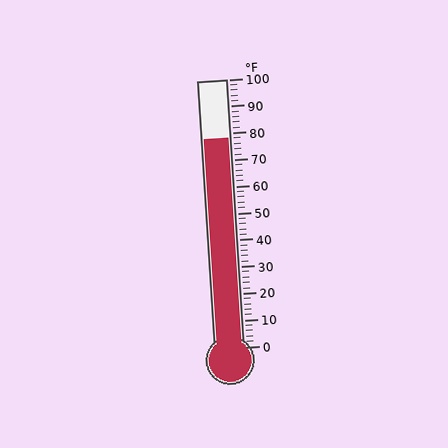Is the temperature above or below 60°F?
The temperature is above 60°F.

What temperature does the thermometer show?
The thermometer shows approximately 78°F.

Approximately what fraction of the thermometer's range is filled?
The thermometer is filled to approximately 80% of its range.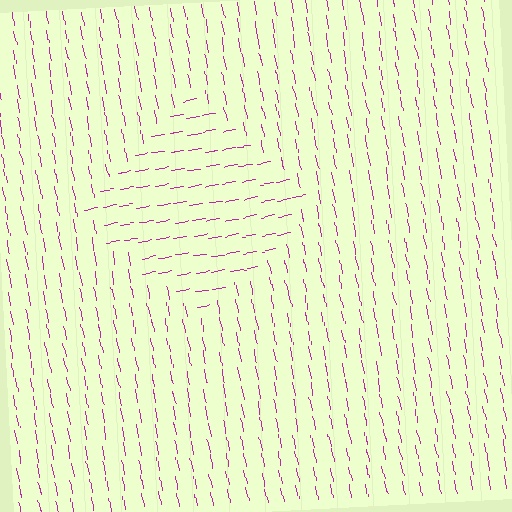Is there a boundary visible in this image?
Yes, there is a texture boundary formed by a change in line orientation.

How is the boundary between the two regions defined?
The boundary is defined purely by a change in line orientation (approximately 89 degrees difference). All lines are the same color and thickness.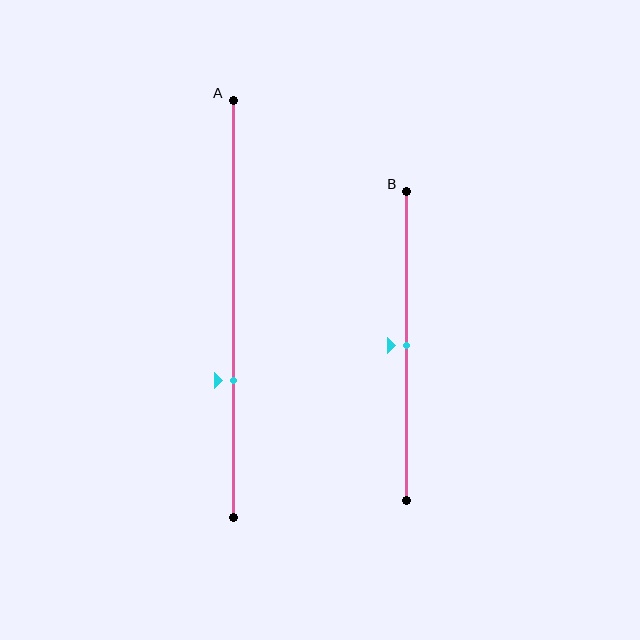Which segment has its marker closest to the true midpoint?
Segment B has its marker closest to the true midpoint.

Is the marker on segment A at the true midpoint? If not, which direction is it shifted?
No, the marker on segment A is shifted downward by about 17% of the segment length.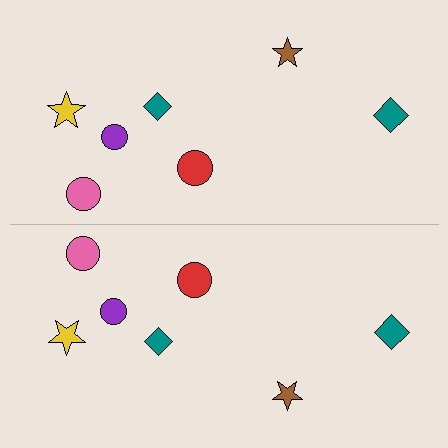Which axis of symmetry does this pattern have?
The pattern has a horizontal axis of symmetry running through the center of the image.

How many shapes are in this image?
There are 14 shapes in this image.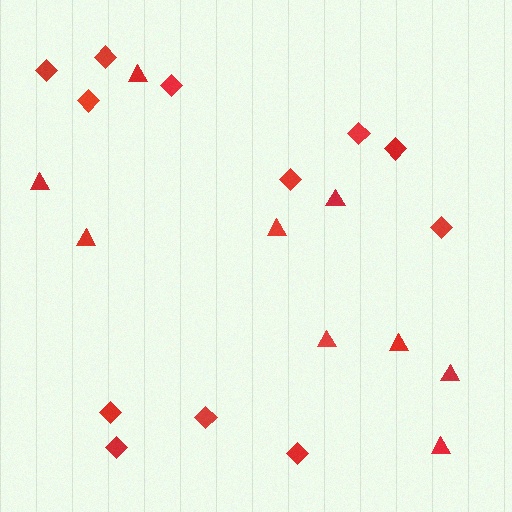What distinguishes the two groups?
There are 2 groups: one group of triangles (9) and one group of diamonds (12).